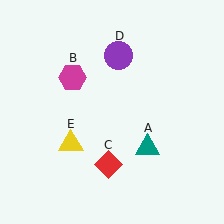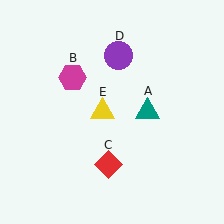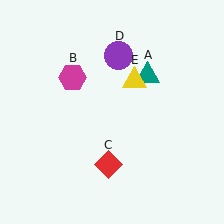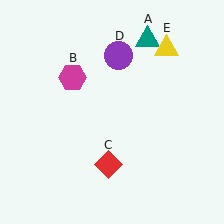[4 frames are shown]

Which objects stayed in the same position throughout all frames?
Magenta hexagon (object B) and red diamond (object C) and purple circle (object D) remained stationary.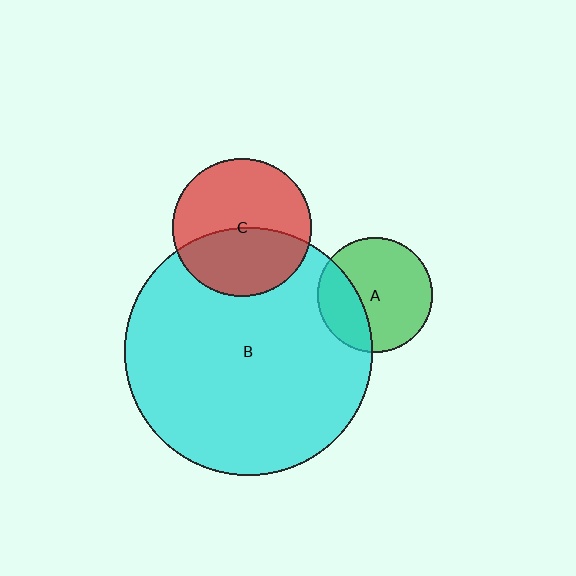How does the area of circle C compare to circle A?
Approximately 1.4 times.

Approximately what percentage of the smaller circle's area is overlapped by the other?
Approximately 30%.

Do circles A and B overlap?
Yes.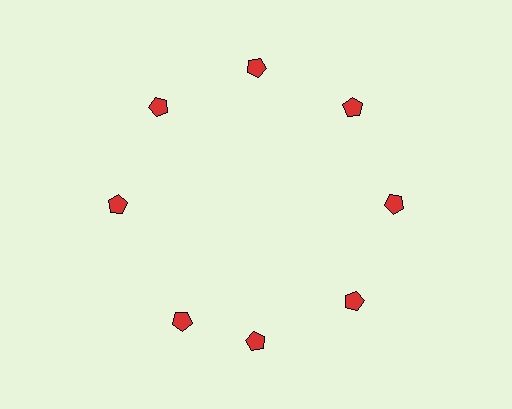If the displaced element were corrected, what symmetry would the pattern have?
It would have 8-fold rotational symmetry — the pattern would map onto itself every 45 degrees.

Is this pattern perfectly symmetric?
No. The 8 red pentagons are arranged in a ring, but one element near the 8 o'clock position is rotated out of alignment along the ring, breaking the 8-fold rotational symmetry.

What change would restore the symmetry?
The symmetry would be restored by rotating it back into even spacing with its neighbors so that all 8 pentagons sit at equal angles and equal distance from the center.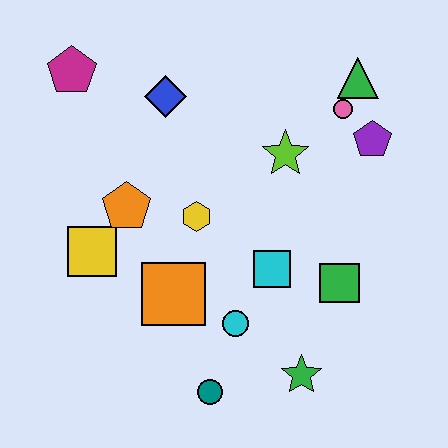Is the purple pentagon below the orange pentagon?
No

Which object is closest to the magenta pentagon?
The blue diamond is closest to the magenta pentagon.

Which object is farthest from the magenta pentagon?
The green star is farthest from the magenta pentagon.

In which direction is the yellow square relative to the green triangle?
The yellow square is to the left of the green triangle.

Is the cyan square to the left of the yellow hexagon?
No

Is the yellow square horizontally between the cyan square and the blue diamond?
No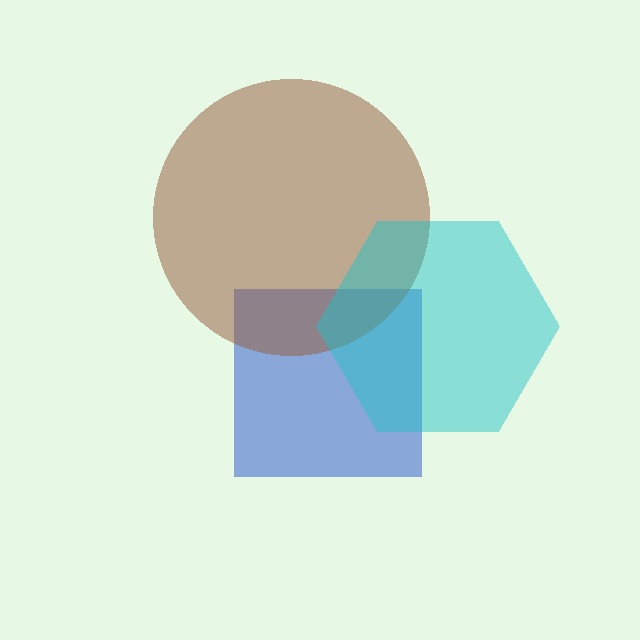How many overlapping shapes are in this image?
There are 3 overlapping shapes in the image.